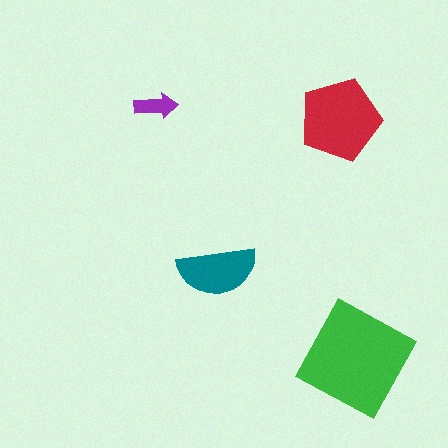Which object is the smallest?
The purple arrow.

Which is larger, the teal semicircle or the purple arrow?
The teal semicircle.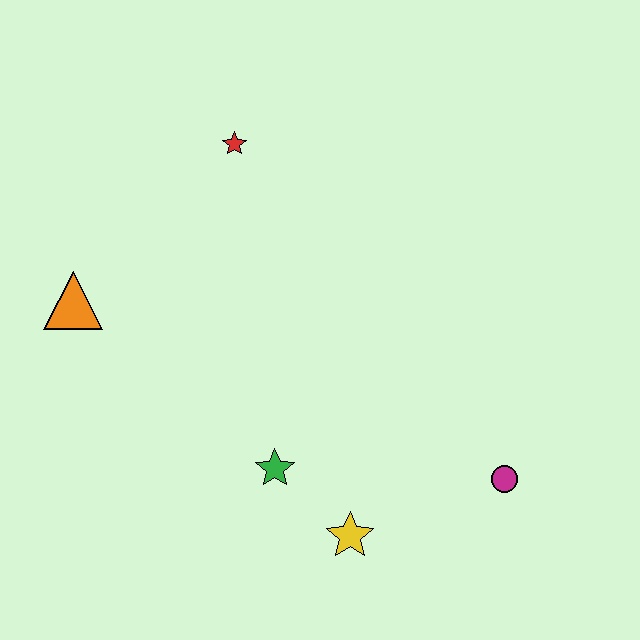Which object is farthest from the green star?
The red star is farthest from the green star.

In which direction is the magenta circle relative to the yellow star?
The magenta circle is to the right of the yellow star.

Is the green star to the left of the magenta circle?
Yes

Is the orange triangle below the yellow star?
No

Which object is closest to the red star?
The orange triangle is closest to the red star.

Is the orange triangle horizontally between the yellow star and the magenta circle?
No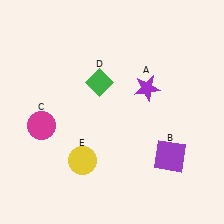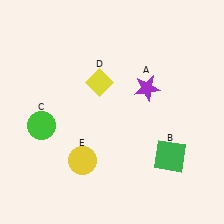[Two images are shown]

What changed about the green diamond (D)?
In Image 1, D is green. In Image 2, it changed to yellow.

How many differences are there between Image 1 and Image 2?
There are 3 differences between the two images.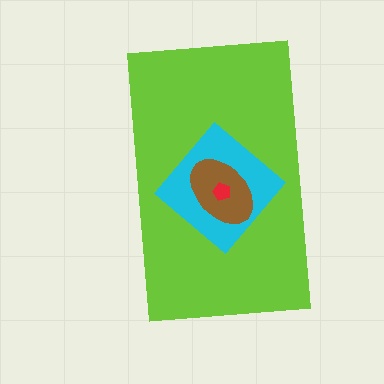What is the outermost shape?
The lime rectangle.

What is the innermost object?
The red pentagon.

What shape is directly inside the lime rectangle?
The cyan diamond.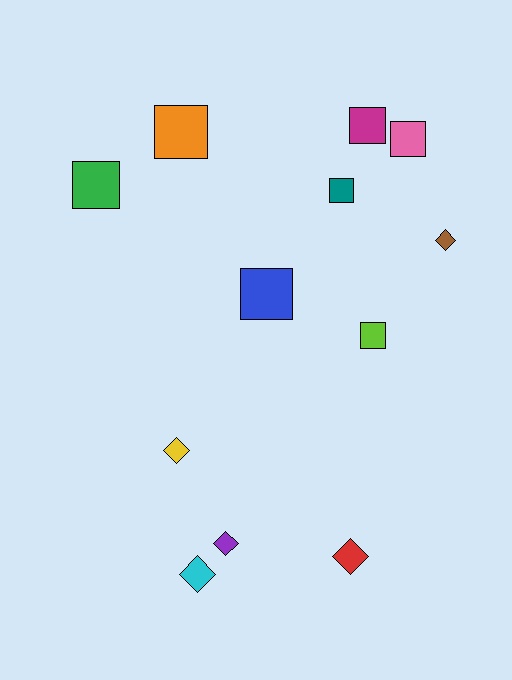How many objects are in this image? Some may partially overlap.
There are 12 objects.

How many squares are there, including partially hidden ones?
There are 7 squares.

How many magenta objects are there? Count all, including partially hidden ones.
There is 1 magenta object.